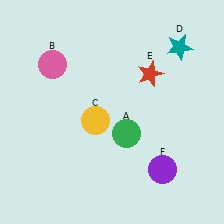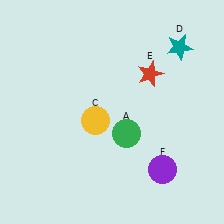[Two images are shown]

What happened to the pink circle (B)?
The pink circle (B) was removed in Image 2. It was in the top-left area of Image 1.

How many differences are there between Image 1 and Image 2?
There is 1 difference between the two images.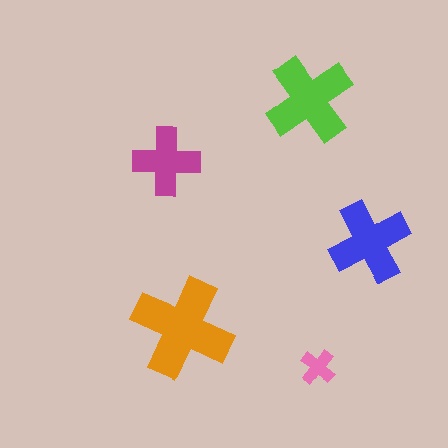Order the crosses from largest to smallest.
the orange one, the lime one, the blue one, the magenta one, the pink one.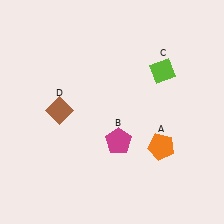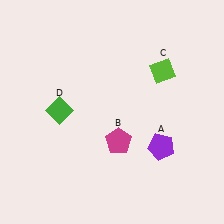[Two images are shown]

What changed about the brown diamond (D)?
In Image 1, D is brown. In Image 2, it changed to green.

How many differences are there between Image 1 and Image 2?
There are 2 differences between the two images.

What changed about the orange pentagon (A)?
In Image 1, A is orange. In Image 2, it changed to purple.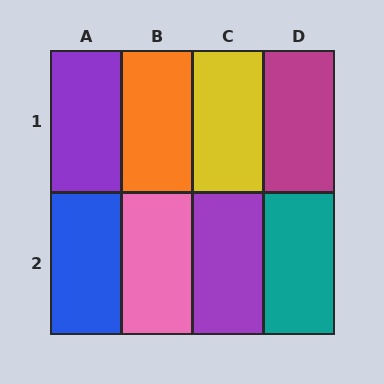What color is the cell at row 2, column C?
Purple.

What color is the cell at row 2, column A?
Blue.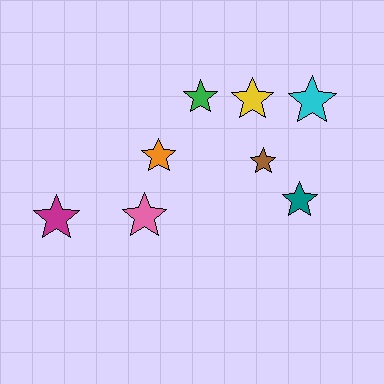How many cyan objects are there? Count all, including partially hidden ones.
There is 1 cyan object.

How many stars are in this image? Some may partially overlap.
There are 8 stars.